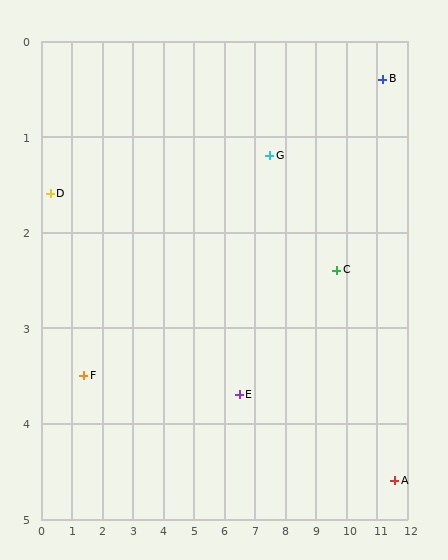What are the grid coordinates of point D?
Point D is at approximately (0.3, 1.6).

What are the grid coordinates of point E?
Point E is at approximately (6.5, 3.7).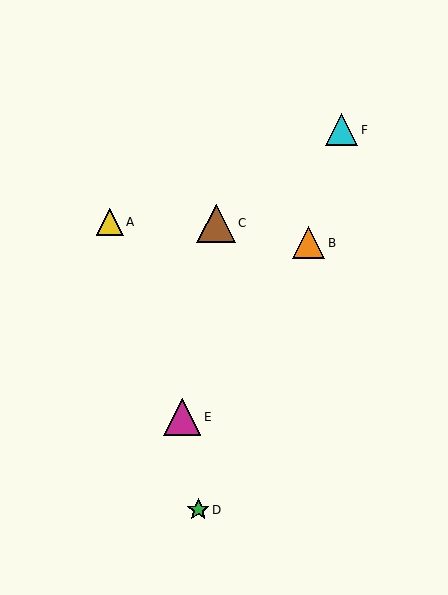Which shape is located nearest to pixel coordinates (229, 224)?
The brown triangle (labeled C) at (216, 223) is nearest to that location.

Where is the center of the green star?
The center of the green star is at (198, 510).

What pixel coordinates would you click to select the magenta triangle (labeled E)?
Click at (182, 417) to select the magenta triangle E.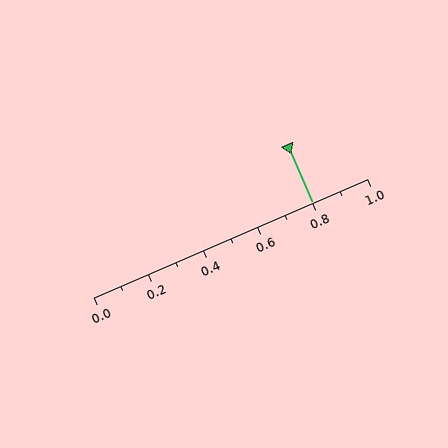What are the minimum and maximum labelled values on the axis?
The axis runs from 0.0 to 1.0.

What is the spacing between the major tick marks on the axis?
The major ticks are spaced 0.2 apart.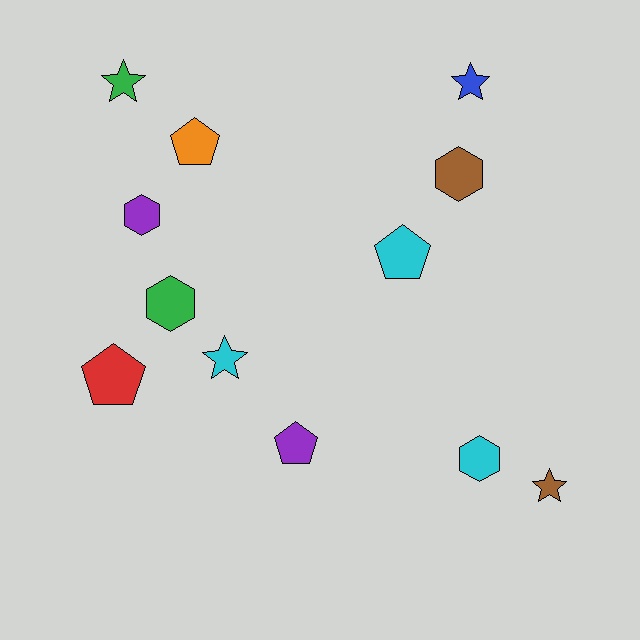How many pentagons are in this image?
There are 4 pentagons.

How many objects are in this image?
There are 12 objects.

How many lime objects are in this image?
There are no lime objects.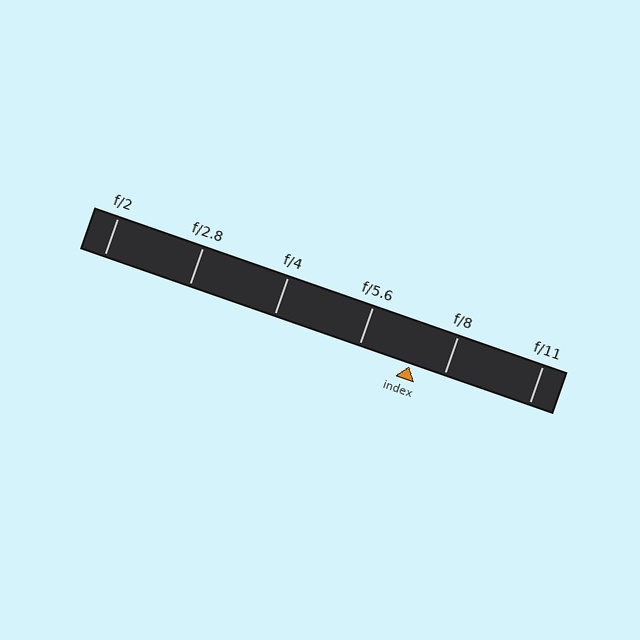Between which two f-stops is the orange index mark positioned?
The index mark is between f/5.6 and f/8.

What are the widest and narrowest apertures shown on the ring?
The widest aperture shown is f/2 and the narrowest is f/11.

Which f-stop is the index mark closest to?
The index mark is closest to f/8.